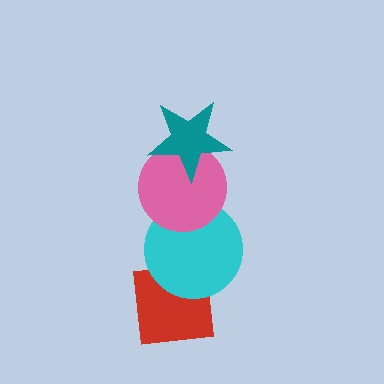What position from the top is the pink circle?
The pink circle is 2nd from the top.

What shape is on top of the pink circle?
The teal star is on top of the pink circle.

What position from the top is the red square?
The red square is 4th from the top.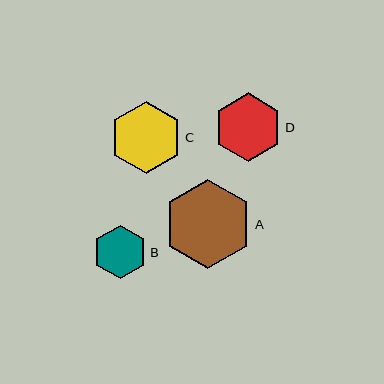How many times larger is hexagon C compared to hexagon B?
Hexagon C is approximately 1.4 times the size of hexagon B.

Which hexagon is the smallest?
Hexagon B is the smallest with a size of approximately 54 pixels.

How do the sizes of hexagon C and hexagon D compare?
Hexagon C and hexagon D are approximately the same size.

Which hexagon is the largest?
Hexagon A is the largest with a size of approximately 89 pixels.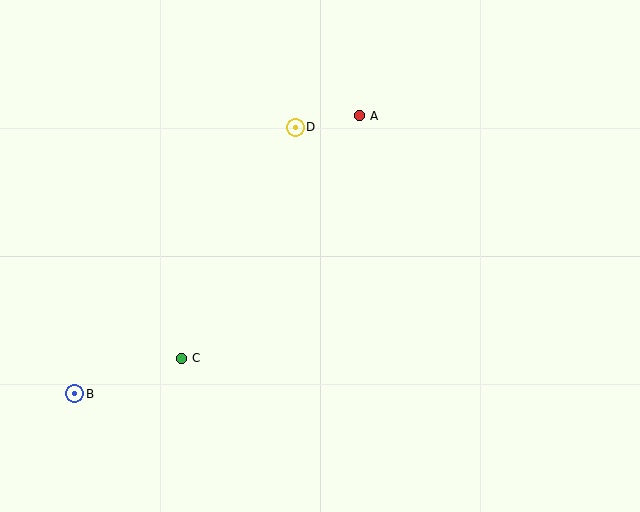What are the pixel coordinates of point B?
Point B is at (75, 394).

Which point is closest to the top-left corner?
Point D is closest to the top-left corner.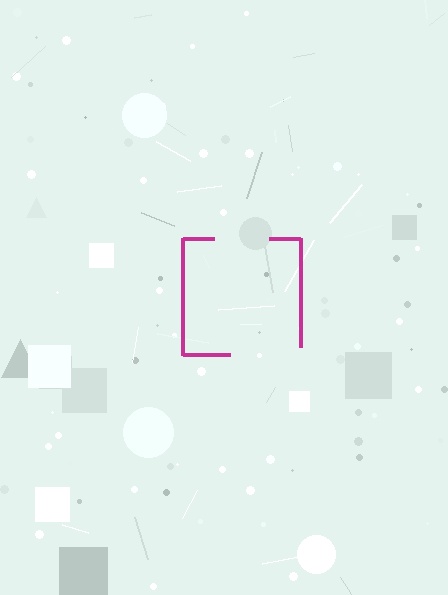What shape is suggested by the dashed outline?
The dashed outline suggests a square.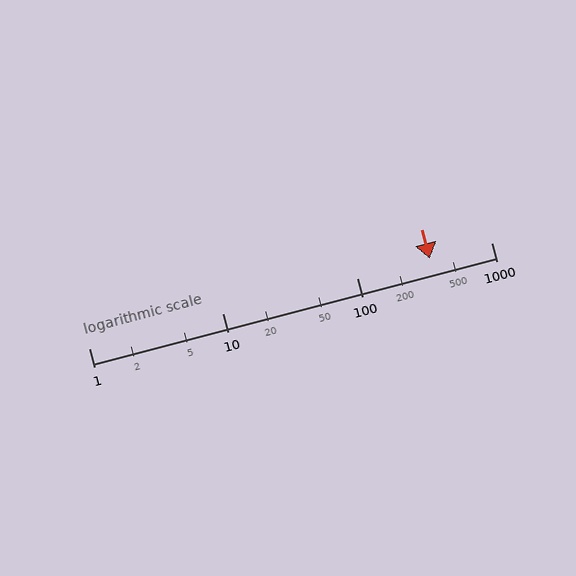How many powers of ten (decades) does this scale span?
The scale spans 3 decades, from 1 to 1000.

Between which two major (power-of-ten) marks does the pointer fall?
The pointer is between 100 and 1000.